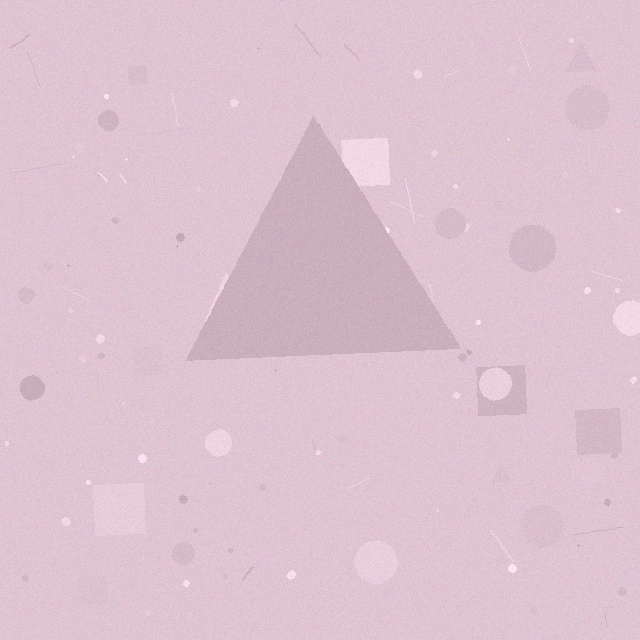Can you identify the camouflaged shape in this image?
The camouflaged shape is a triangle.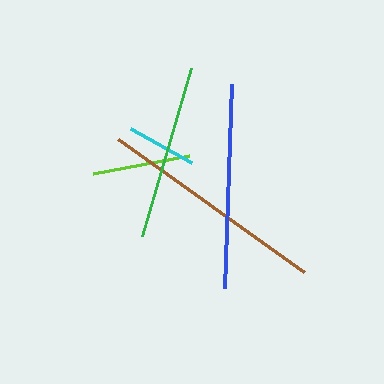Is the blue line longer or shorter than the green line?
The blue line is longer than the green line.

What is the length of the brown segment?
The brown segment is approximately 229 pixels long.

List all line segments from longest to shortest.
From longest to shortest: brown, blue, green, lime, cyan.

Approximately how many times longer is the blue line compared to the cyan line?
The blue line is approximately 2.9 times the length of the cyan line.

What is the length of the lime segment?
The lime segment is approximately 98 pixels long.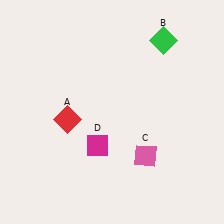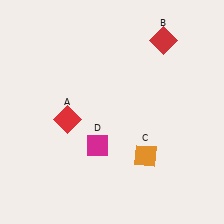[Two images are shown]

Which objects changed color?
B changed from green to red. C changed from pink to orange.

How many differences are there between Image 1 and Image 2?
There are 2 differences between the two images.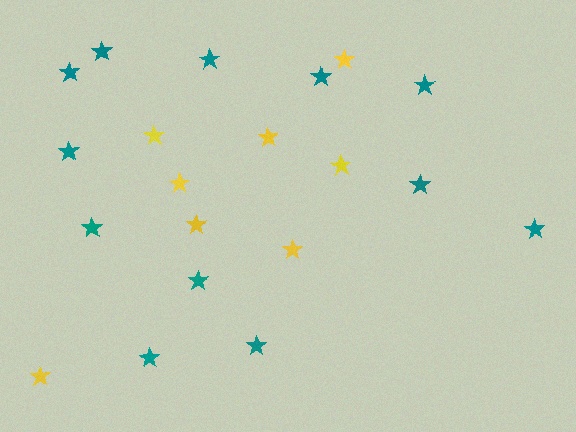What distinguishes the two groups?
There are 2 groups: one group of yellow stars (8) and one group of teal stars (12).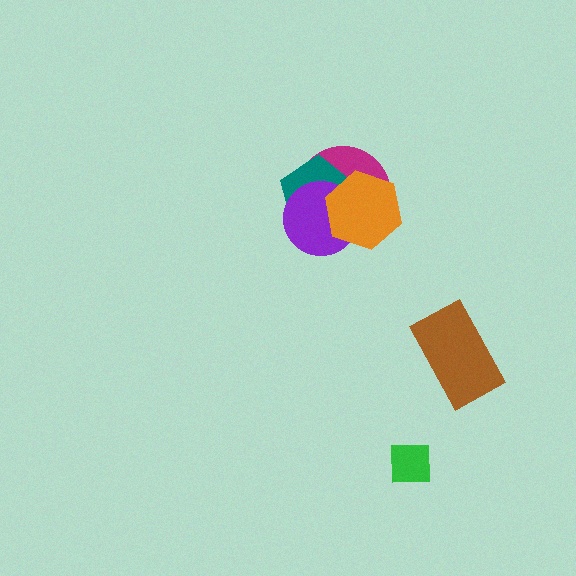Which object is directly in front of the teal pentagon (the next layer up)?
The purple circle is directly in front of the teal pentagon.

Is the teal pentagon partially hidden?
Yes, it is partially covered by another shape.